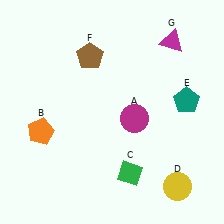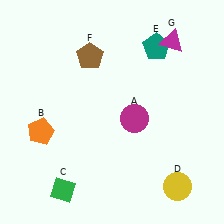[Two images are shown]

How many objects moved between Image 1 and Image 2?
2 objects moved between the two images.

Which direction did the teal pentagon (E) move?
The teal pentagon (E) moved up.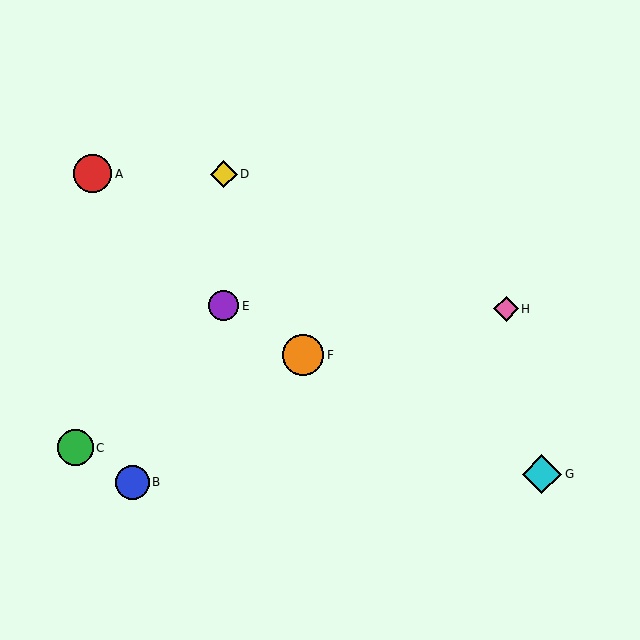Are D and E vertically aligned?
Yes, both are at x≈224.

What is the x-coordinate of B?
Object B is at x≈132.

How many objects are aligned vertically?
2 objects (D, E) are aligned vertically.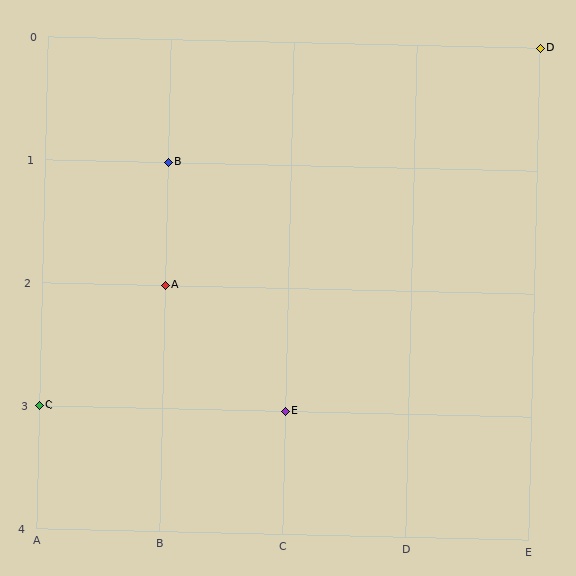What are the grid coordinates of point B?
Point B is at grid coordinates (B, 1).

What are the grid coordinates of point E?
Point E is at grid coordinates (C, 3).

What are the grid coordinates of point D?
Point D is at grid coordinates (E, 0).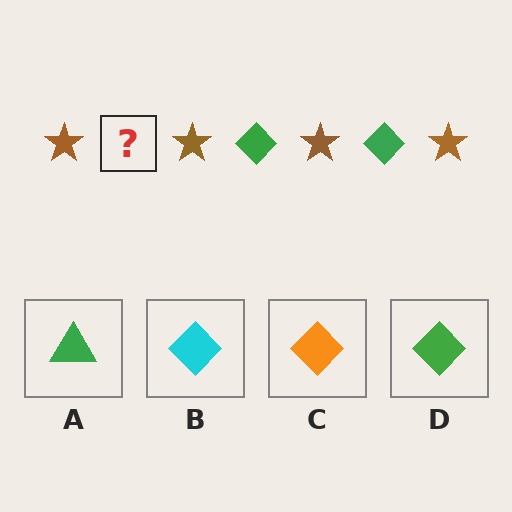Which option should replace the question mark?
Option D.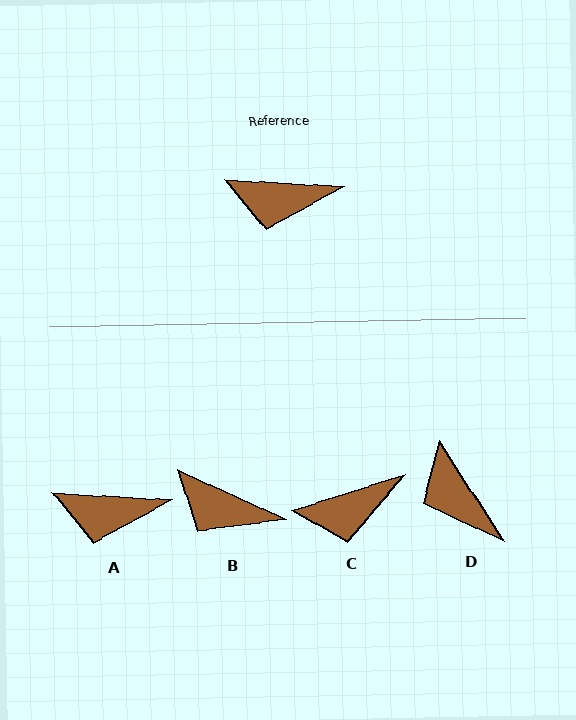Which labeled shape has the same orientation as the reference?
A.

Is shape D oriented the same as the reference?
No, it is off by about 54 degrees.